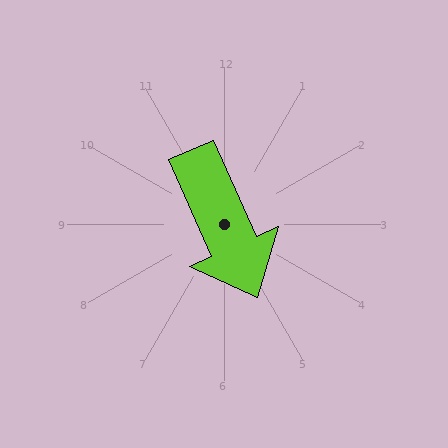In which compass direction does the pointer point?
Southeast.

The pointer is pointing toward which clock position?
Roughly 5 o'clock.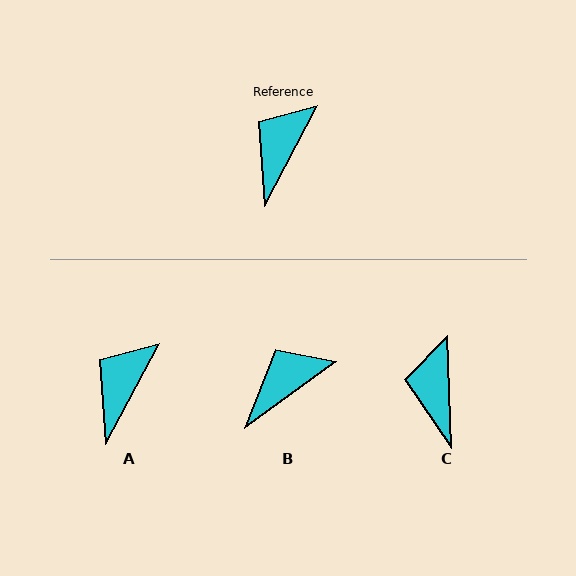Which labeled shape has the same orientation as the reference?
A.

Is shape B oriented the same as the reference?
No, it is off by about 26 degrees.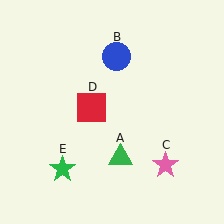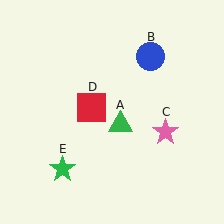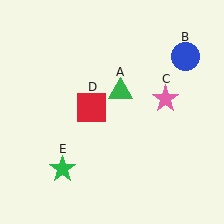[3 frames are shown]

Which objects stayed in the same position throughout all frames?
Red square (object D) and green star (object E) remained stationary.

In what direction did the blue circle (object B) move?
The blue circle (object B) moved right.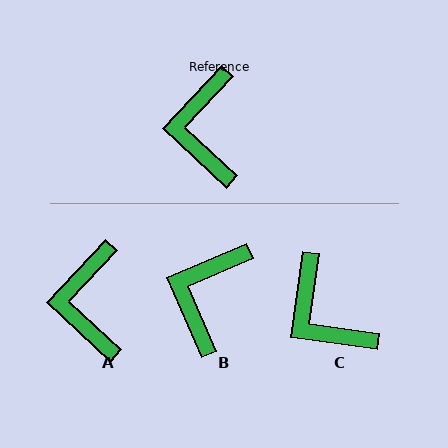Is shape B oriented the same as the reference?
No, it is off by about 24 degrees.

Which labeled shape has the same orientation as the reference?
A.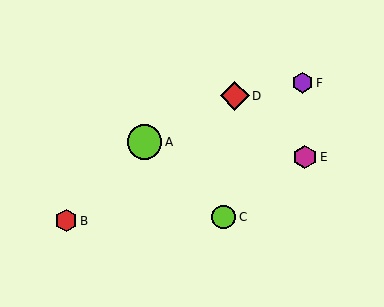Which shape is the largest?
The lime circle (labeled A) is the largest.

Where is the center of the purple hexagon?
The center of the purple hexagon is at (303, 83).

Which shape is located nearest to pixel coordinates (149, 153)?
The lime circle (labeled A) at (145, 142) is nearest to that location.